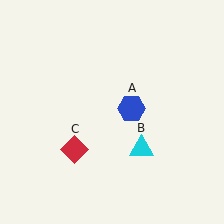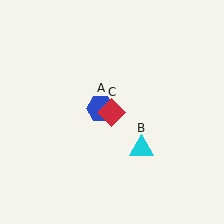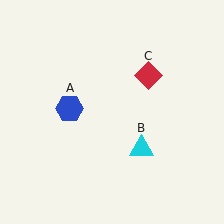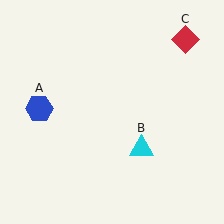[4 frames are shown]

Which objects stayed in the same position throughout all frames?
Cyan triangle (object B) remained stationary.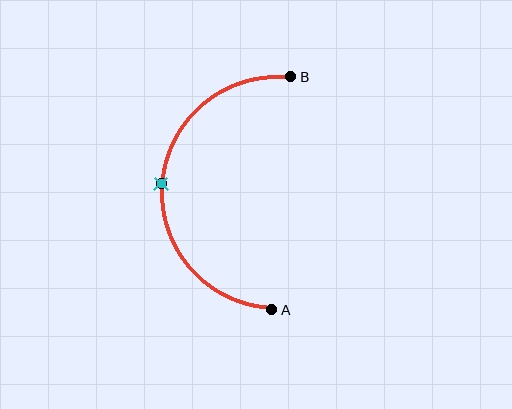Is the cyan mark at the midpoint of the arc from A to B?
Yes. The cyan mark lies on the arc at equal arc-length from both A and B — it is the arc midpoint.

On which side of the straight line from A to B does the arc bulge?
The arc bulges to the left of the straight line connecting A and B.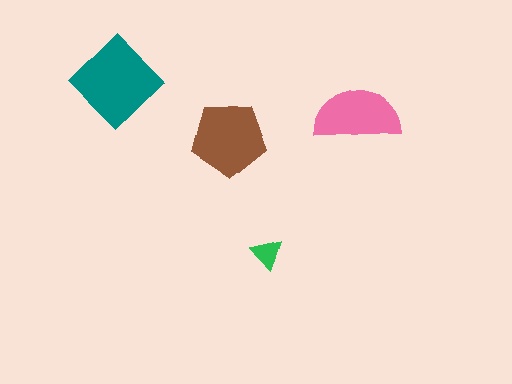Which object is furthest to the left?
The teal diamond is leftmost.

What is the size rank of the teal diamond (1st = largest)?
1st.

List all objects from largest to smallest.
The teal diamond, the brown pentagon, the pink semicircle, the green triangle.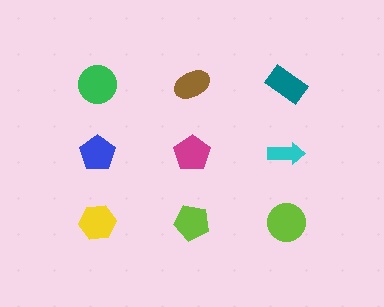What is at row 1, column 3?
A teal rectangle.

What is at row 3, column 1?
A yellow hexagon.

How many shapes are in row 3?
3 shapes.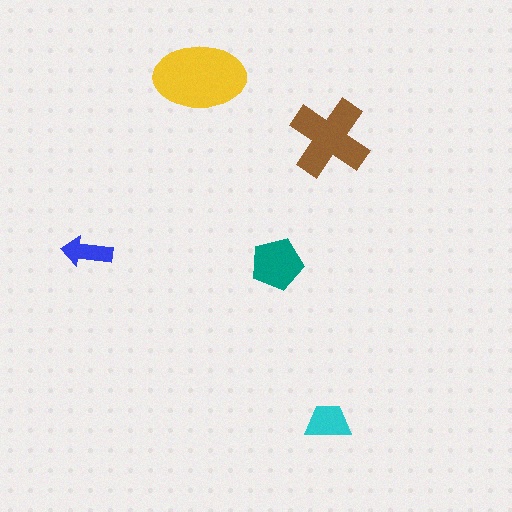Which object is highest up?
The yellow ellipse is topmost.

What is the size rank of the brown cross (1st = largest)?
2nd.